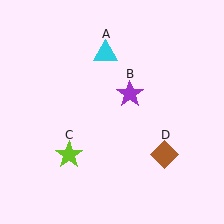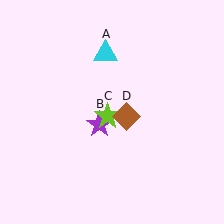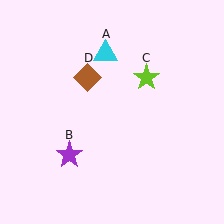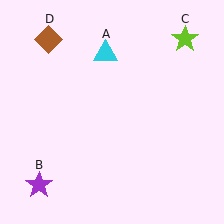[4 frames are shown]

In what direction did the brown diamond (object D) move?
The brown diamond (object D) moved up and to the left.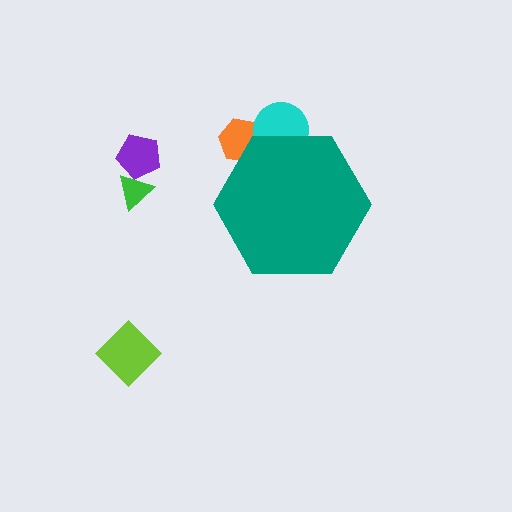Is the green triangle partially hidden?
No, the green triangle is fully visible.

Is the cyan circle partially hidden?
Yes, the cyan circle is partially hidden behind the teal hexagon.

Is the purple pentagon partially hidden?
No, the purple pentagon is fully visible.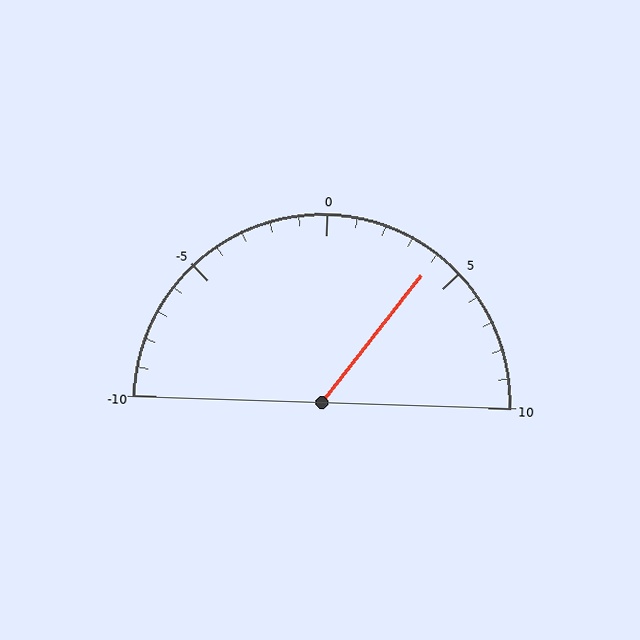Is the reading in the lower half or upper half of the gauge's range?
The reading is in the upper half of the range (-10 to 10).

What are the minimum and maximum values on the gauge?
The gauge ranges from -10 to 10.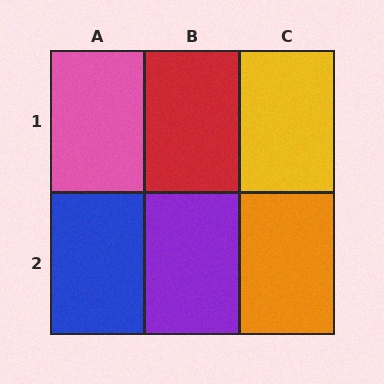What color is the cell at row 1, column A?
Pink.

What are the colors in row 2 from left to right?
Blue, purple, orange.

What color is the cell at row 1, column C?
Yellow.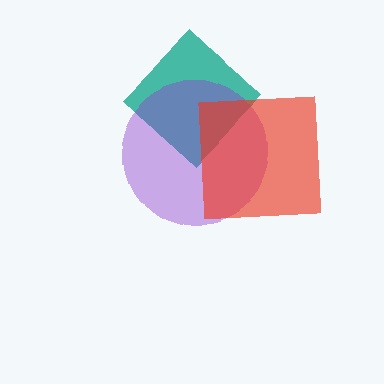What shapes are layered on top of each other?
The layered shapes are: a teal diamond, a purple circle, a red square.